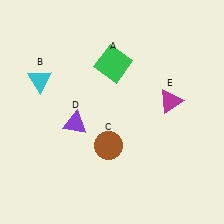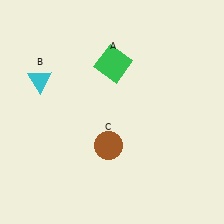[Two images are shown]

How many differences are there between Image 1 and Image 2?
There are 2 differences between the two images.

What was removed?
The magenta triangle (E), the purple triangle (D) were removed in Image 2.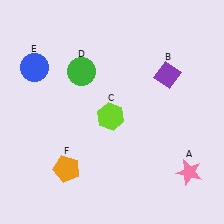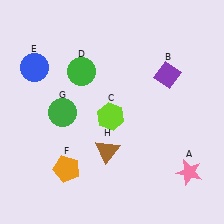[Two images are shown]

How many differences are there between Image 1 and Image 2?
There are 2 differences between the two images.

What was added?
A green circle (G), a brown triangle (H) were added in Image 2.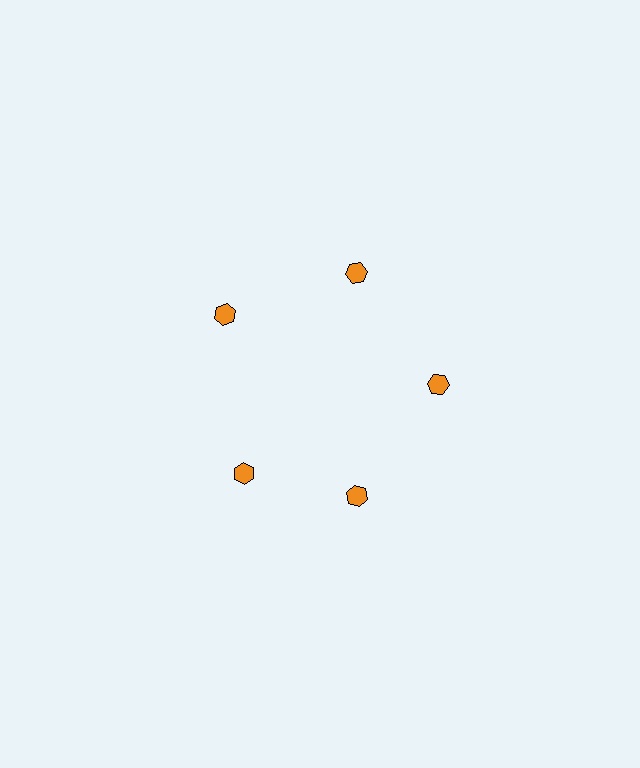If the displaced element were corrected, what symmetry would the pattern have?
It would have 5-fold rotational symmetry — the pattern would map onto itself every 72 degrees.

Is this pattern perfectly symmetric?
No. The 5 orange hexagons are arranged in a ring, but one element near the 8 o'clock position is rotated out of alignment along the ring, breaking the 5-fold rotational symmetry.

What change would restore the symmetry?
The symmetry would be restored by rotating it back into even spacing with its neighbors so that all 5 hexagons sit at equal angles and equal distance from the center.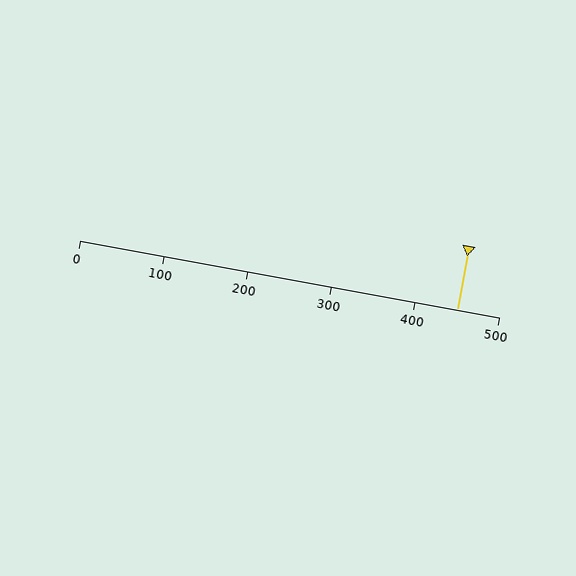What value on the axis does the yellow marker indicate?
The marker indicates approximately 450.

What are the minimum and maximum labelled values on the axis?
The axis runs from 0 to 500.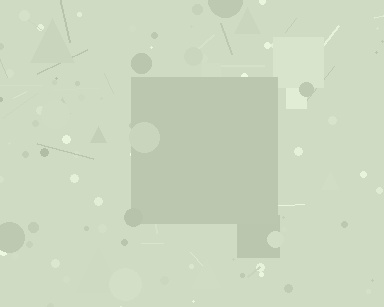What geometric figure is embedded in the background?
A square is embedded in the background.